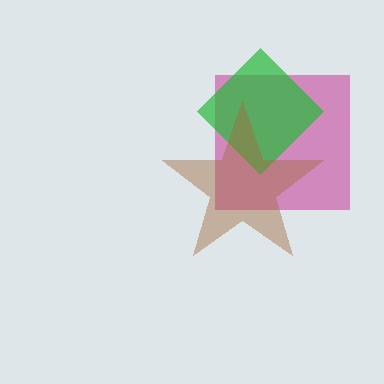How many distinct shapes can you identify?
There are 3 distinct shapes: a magenta square, a green diamond, a brown star.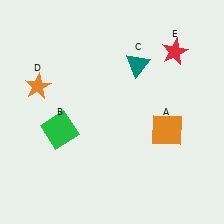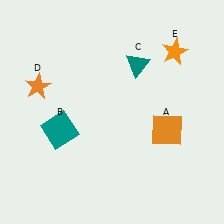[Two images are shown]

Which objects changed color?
B changed from green to teal. E changed from red to orange.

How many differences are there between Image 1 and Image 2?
There are 2 differences between the two images.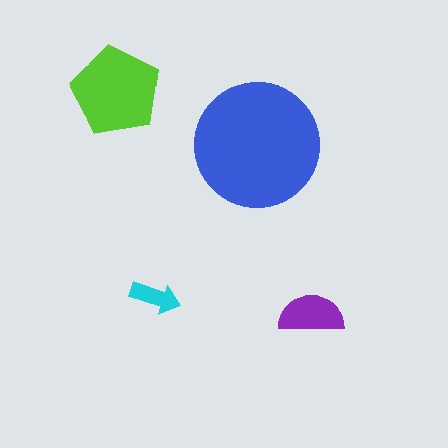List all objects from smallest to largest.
The cyan arrow, the purple semicircle, the lime pentagon, the blue circle.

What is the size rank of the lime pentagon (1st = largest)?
2nd.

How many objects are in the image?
There are 4 objects in the image.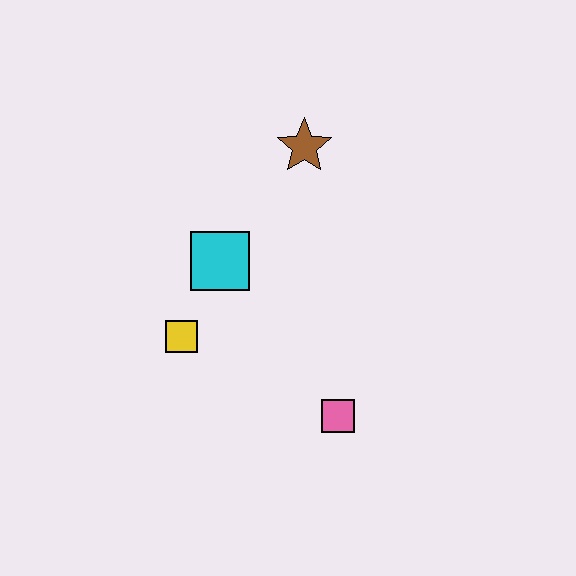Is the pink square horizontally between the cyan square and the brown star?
No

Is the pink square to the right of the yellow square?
Yes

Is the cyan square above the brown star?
No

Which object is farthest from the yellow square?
The brown star is farthest from the yellow square.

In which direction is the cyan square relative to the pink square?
The cyan square is above the pink square.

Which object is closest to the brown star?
The cyan square is closest to the brown star.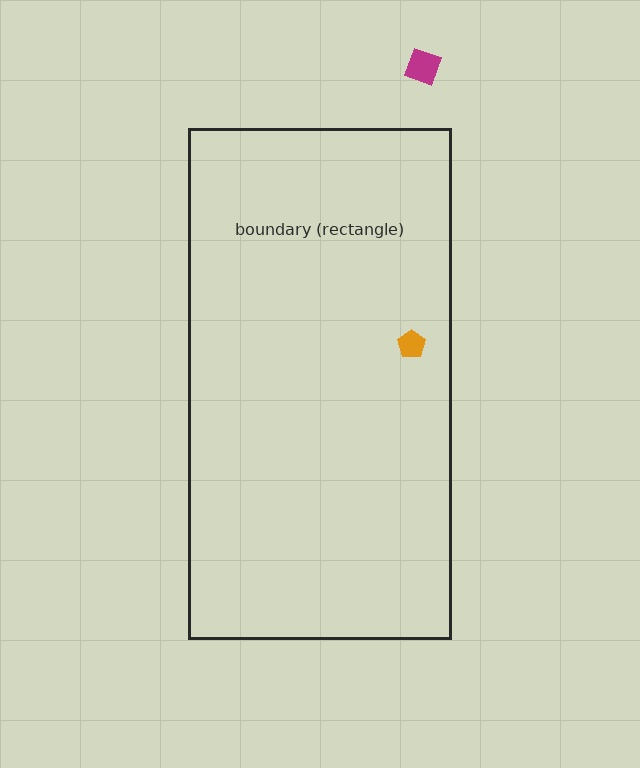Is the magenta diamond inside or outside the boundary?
Outside.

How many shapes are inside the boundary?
1 inside, 1 outside.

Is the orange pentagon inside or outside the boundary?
Inside.